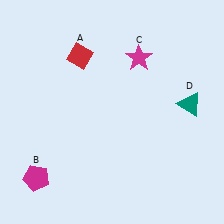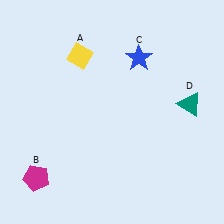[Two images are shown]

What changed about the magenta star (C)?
In Image 1, C is magenta. In Image 2, it changed to blue.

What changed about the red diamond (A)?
In Image 1, A is red. In Image 2, it changed to yellow.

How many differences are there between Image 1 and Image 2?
There are 2 differences between the two images.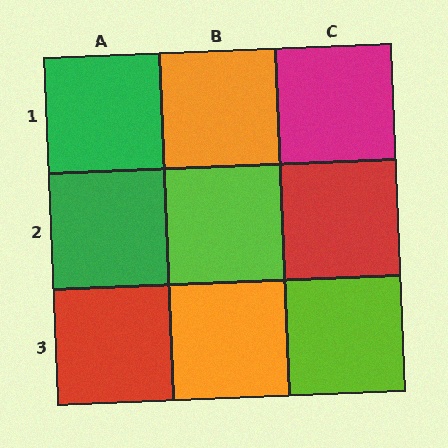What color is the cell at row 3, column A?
Red.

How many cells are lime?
2 cells are lime.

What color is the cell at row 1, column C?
Magenta.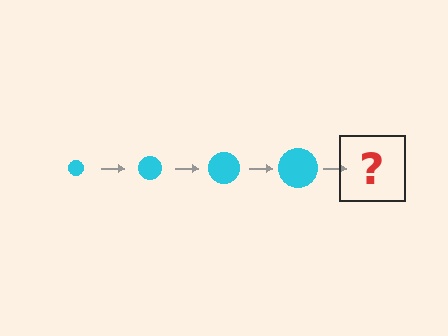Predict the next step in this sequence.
The next step is a cyan circle, larger than the previous one.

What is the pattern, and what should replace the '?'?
The pattern is that the circle gets progressively larger each step. The '?' should be a cyan circle, larger than the previous one.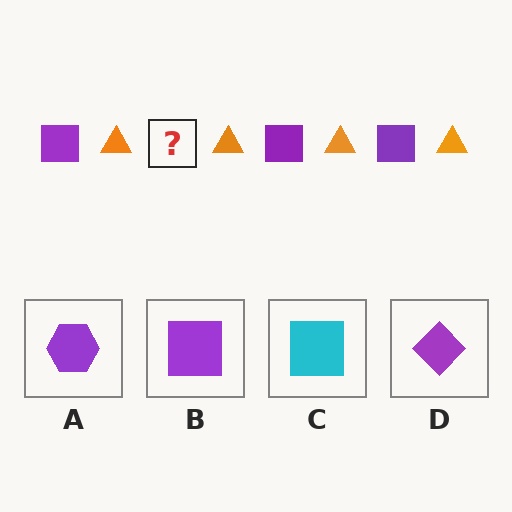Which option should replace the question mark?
Option B.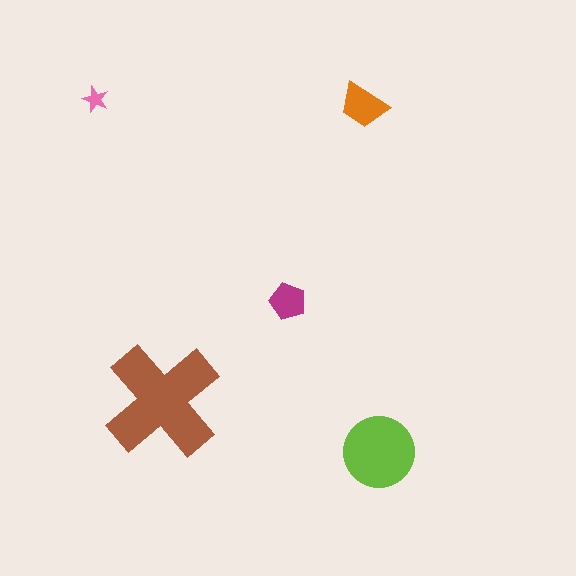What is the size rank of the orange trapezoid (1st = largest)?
3rd.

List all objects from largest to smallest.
The brown cross, the lime circle, the orange trapezoid, the magenta pentagon, the pink star.